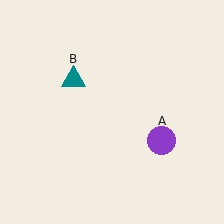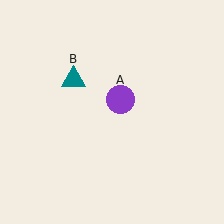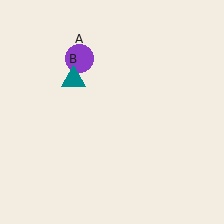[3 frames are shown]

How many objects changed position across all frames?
1 object changed position: purple circle (object A).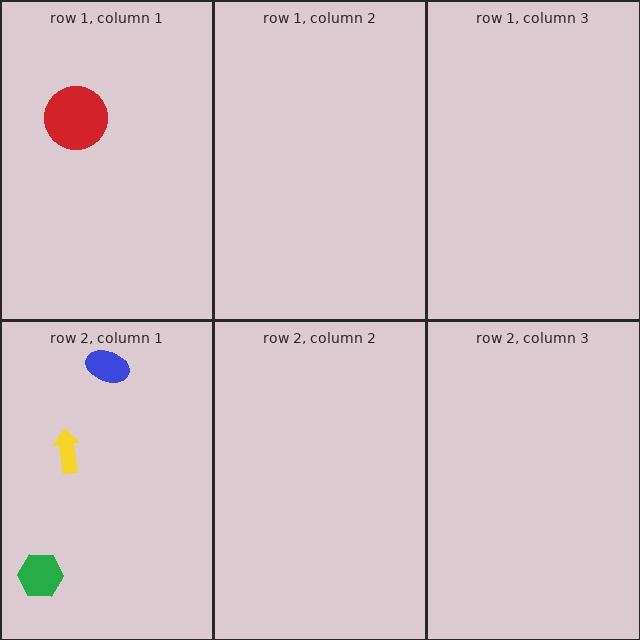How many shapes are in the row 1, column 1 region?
1.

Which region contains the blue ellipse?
The row 2, column 1 region.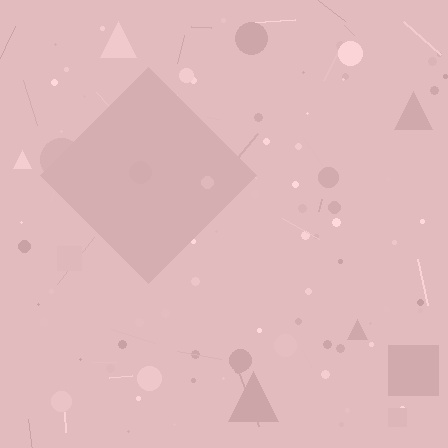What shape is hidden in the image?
A diamond is hidden in the image.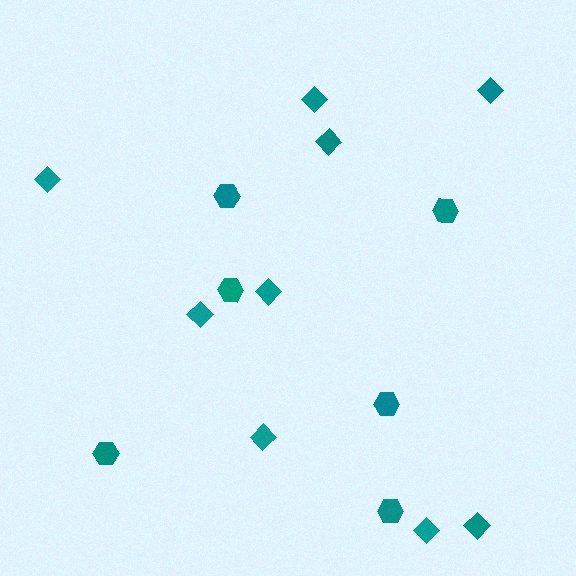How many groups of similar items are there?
There are 2 groups: one group of hexagons (6) and one group of diamonds (9).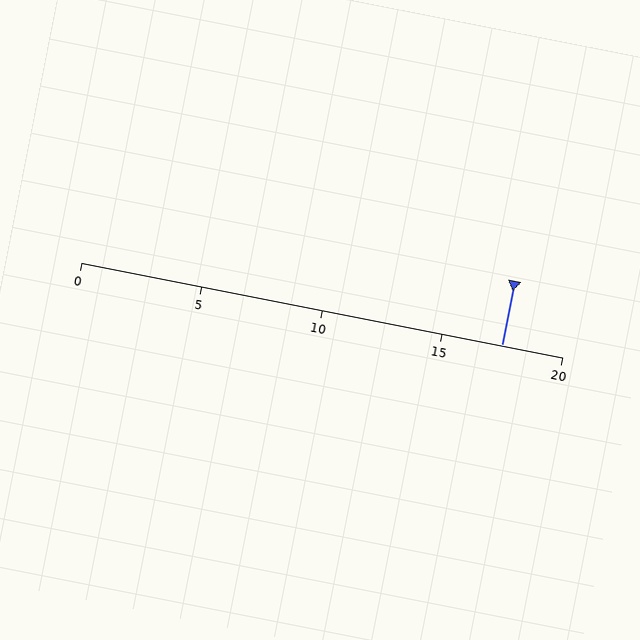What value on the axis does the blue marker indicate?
The marker indicates approximately 17.5.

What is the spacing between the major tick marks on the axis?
The major ticks are spaced 5 apart.